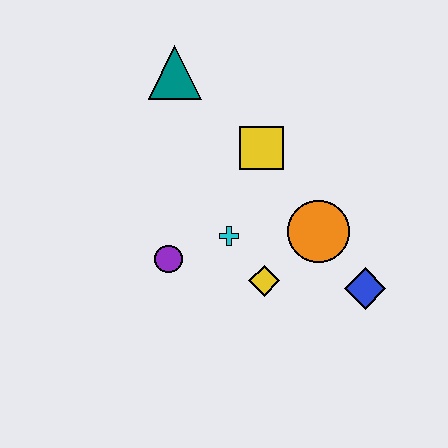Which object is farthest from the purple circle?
The blue diamond is farthest from the purple circle.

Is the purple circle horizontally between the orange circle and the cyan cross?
No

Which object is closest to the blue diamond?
The orange circle is closest to the blue diamond.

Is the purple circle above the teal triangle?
No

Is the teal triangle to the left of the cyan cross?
Yes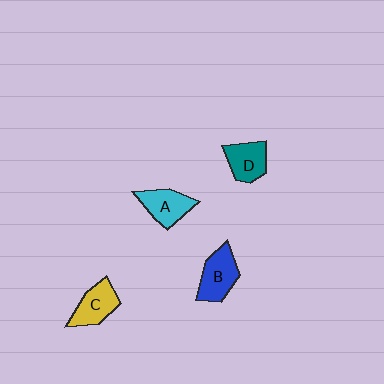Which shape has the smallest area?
Shape D (teal).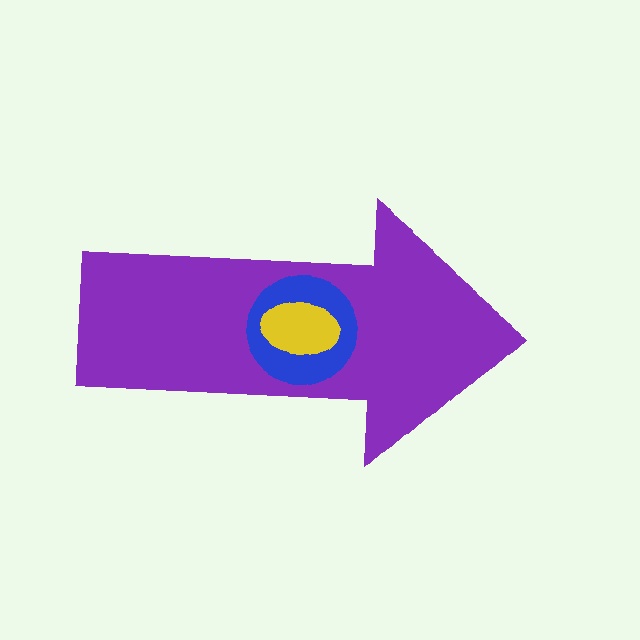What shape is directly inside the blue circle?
The yellow ellipse.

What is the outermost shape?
The purple arrow.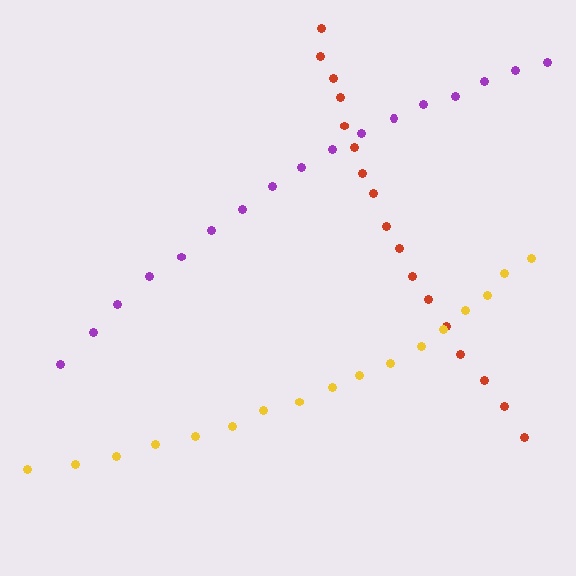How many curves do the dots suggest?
There are 3 distinct paths.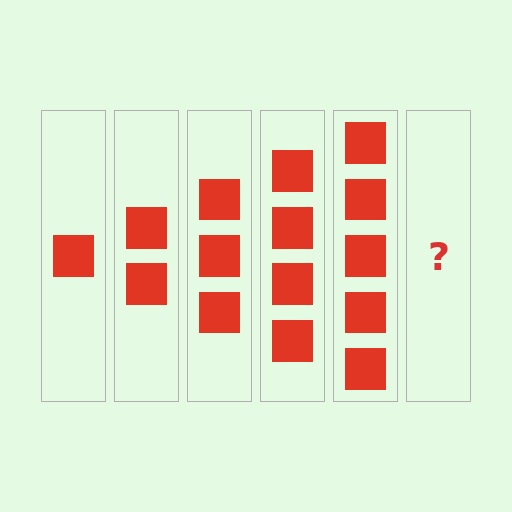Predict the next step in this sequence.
The next step is 6 squares.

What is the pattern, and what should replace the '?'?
The pattern is that each step adds one more square. The '?' should be 6 squares.